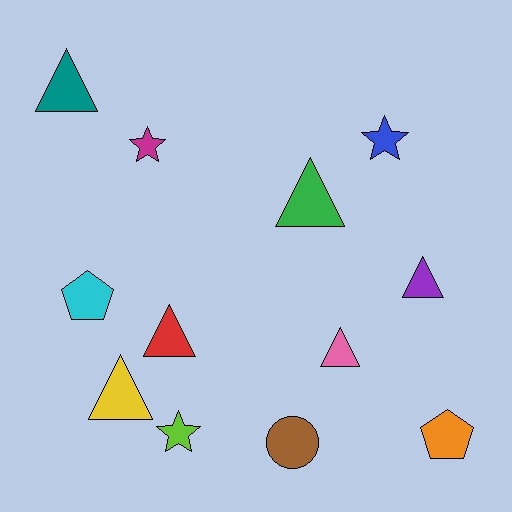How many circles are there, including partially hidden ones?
There is 1 circle.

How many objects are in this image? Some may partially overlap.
There are 12 objects.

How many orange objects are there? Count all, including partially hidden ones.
There is 1 orange object.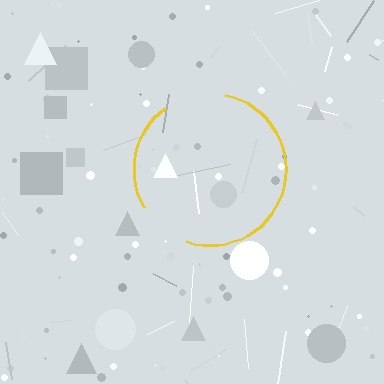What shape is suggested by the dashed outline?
The dashed outline suggests a circle.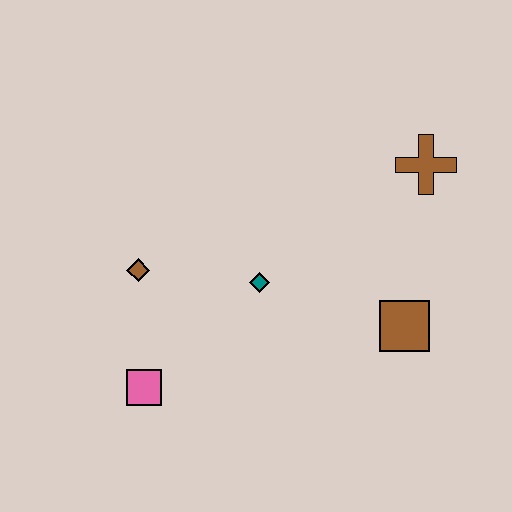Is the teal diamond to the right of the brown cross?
No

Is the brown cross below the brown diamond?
No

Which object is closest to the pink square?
The brown diamond is closest to the pink square.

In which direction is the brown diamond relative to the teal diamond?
The brown diamond is to the left of the teal diamond.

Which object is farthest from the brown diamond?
The brown cross is farthest from the brown diamond.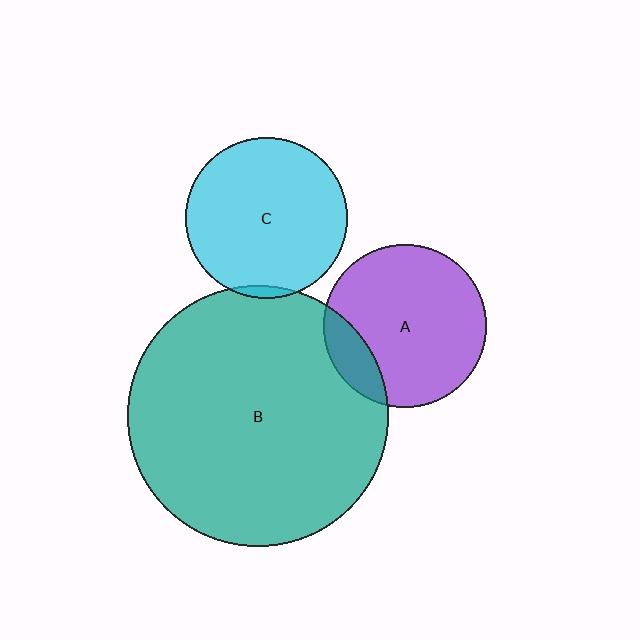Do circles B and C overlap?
Yes.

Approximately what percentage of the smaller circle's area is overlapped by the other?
Approximately 5%.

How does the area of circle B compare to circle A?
Approximately 2.6 times.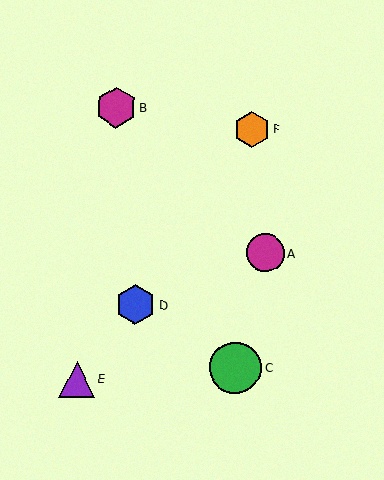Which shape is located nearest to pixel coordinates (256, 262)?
The magenta circle (labeled A) at (265, 253) is nearest to that location.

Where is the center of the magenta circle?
The center of the magenta circle is at (265, 253).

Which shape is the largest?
The green circle (labeled C) is the largest.